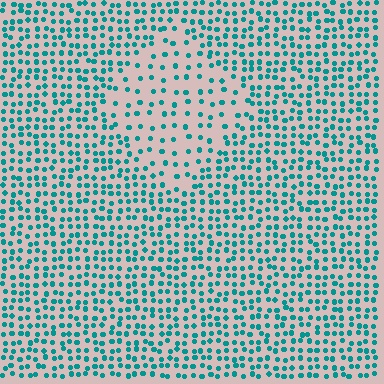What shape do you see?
I see a diamond.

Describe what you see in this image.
The image contains small teal elements arranged at two different densities. A diamond-shaped region is visible where the elements are less densely packed than the surrounding area.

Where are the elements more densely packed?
The elements are more densely packed outside the diamond boundary.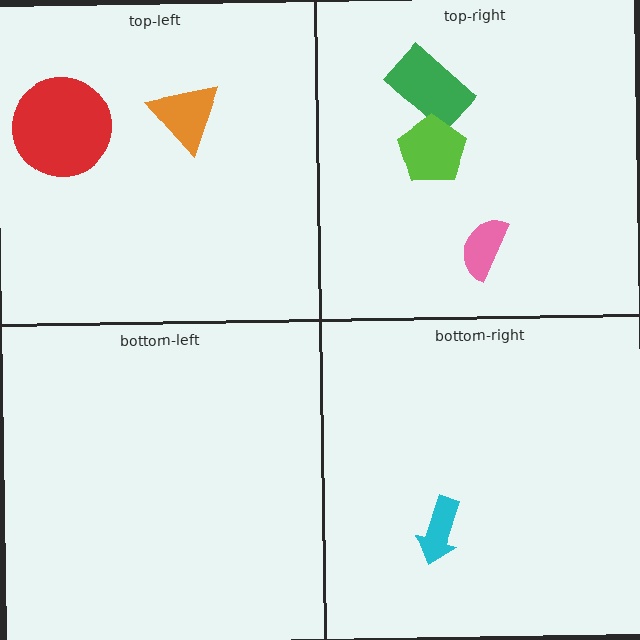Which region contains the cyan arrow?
The bottom-right region.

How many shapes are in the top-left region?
2.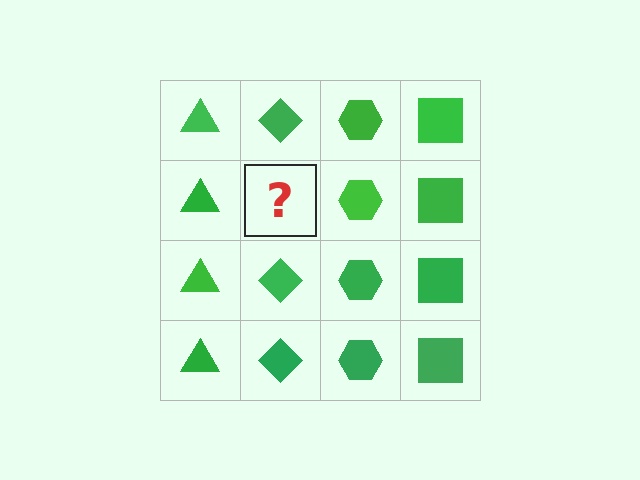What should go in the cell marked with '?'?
The missing cell should contain a green diamond.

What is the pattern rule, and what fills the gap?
The rule is that each column has a consistent shape. The gap should be filled with a green diamond.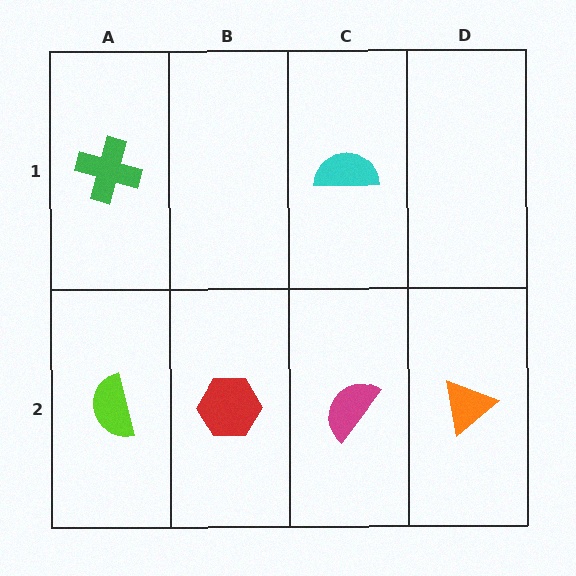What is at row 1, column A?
A green cross.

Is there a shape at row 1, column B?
No, that cell is empty.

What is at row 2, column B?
A red hexagon.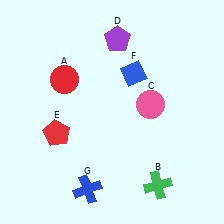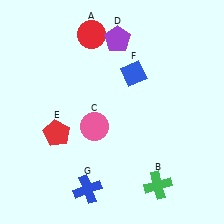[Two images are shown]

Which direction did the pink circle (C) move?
The pink circle (C) moved left.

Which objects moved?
The objects that moved are: the red circle (A), the pink circle (C).